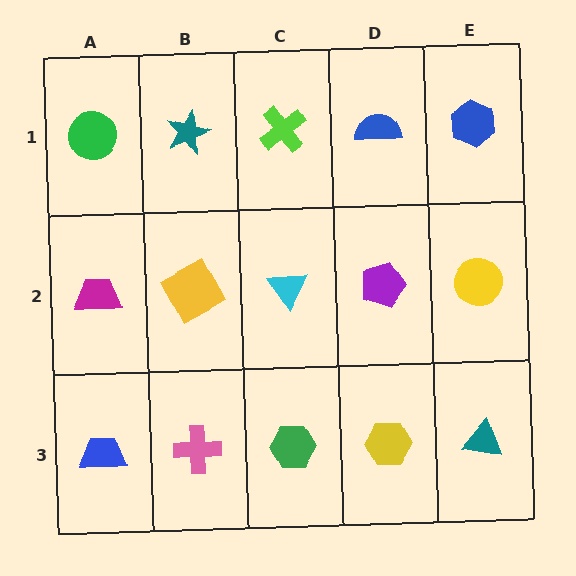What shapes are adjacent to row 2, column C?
A lime cross (row 1, column C), a green hexagon (row 3, column C), a yellow square (row 2, column B), a purple pentagon (row 2, column D).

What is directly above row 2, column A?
A green circle.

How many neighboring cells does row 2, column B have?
4.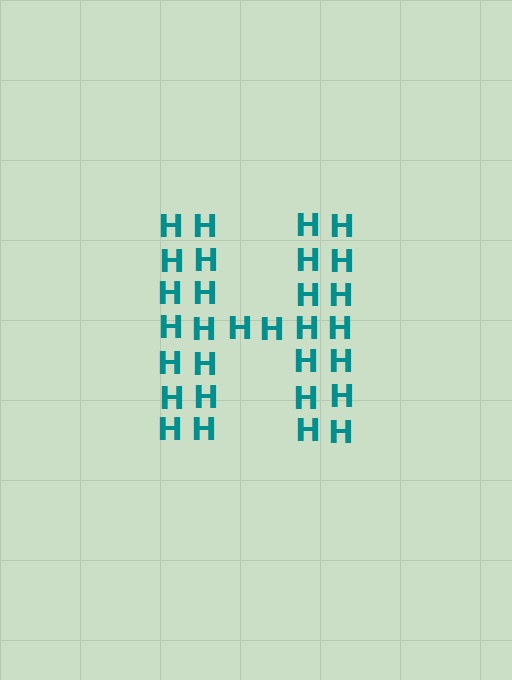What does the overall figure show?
The overall figure shows the letter H.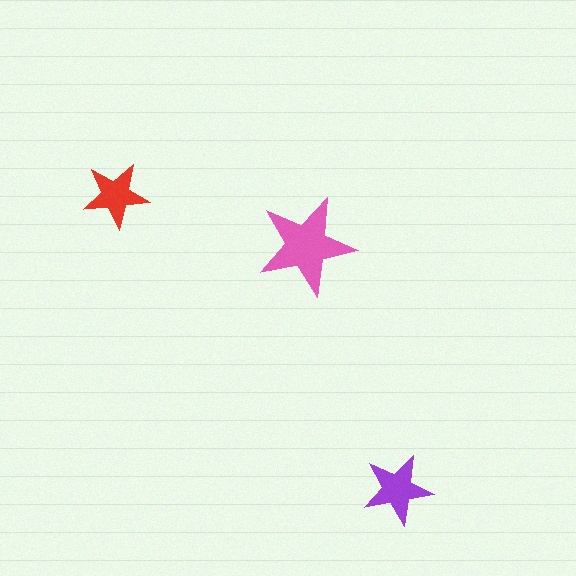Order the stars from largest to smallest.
the pink one, the purple one, the red one.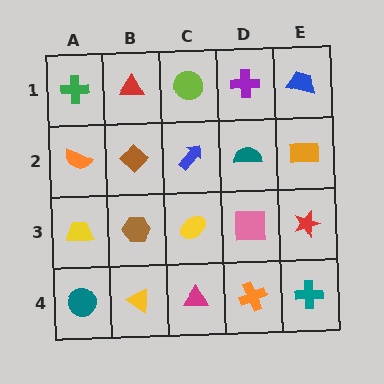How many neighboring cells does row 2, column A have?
3.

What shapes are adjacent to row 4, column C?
A yellow ellipse (row 3, column C), a yellow triangle (row 4, column B), an orange cross (row 4, column D).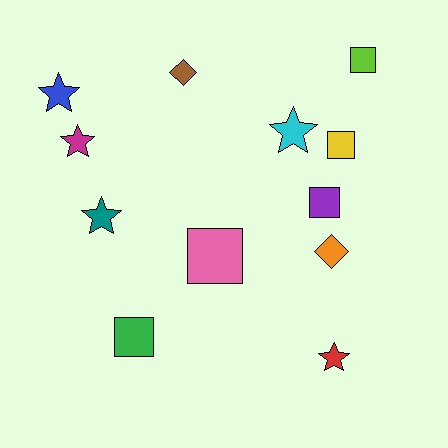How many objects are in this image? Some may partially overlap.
There are 12 objects.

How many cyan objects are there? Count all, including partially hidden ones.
There is 1 cyan object.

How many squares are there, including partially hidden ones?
There are 5 squares.